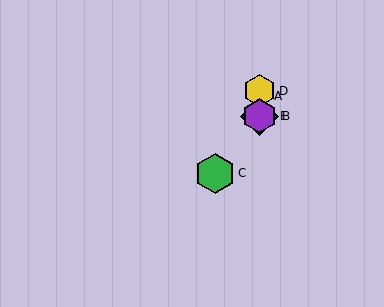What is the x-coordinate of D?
Object D is at x≈260.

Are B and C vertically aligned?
No, B is at x≈260 and C is at x≈215.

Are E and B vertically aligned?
Yes, both are at x≈260.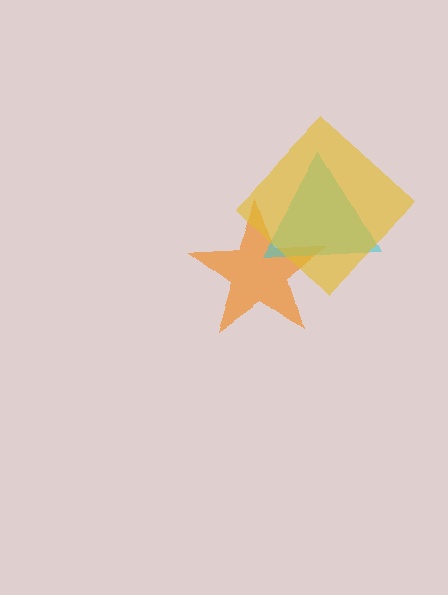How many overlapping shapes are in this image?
There are 3 overlapping shapes in the image.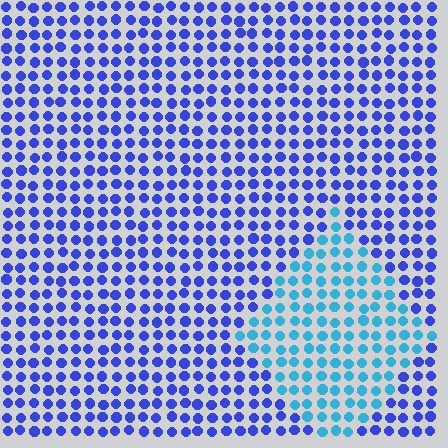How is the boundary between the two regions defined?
The boundary is defined purely by a slight shift in hue (about 41 degrees). Spacing, size, and orientation are identical on both sides.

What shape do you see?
I see a diamond.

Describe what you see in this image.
The image is filled with small blue elements in a uniform arrangement. A diamond-shaped region is visible where the elements are tinted to a slightly different hue, forming a subtle color boundary.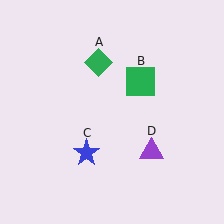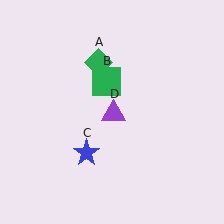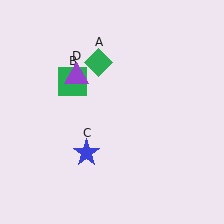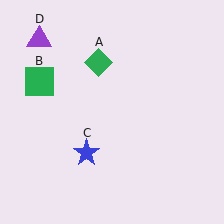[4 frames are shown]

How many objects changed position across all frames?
2 objects changed position: green square (object B), purple triangle (object D).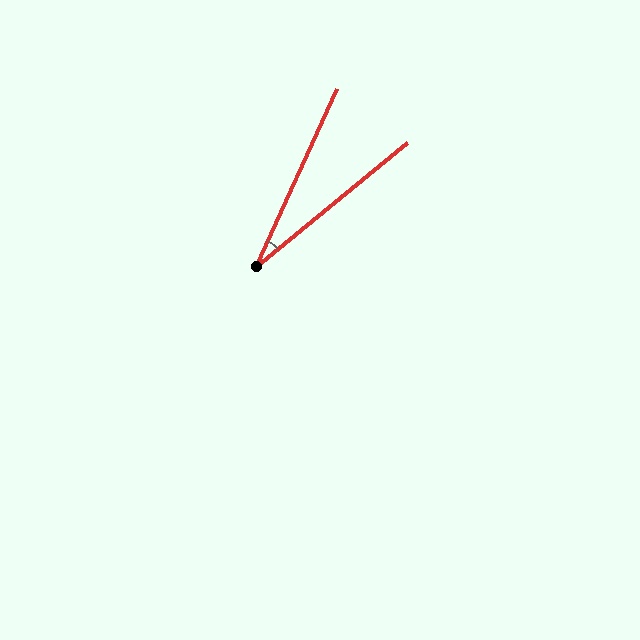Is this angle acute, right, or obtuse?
It is acute.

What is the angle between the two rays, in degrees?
Approximately 26 degrees.